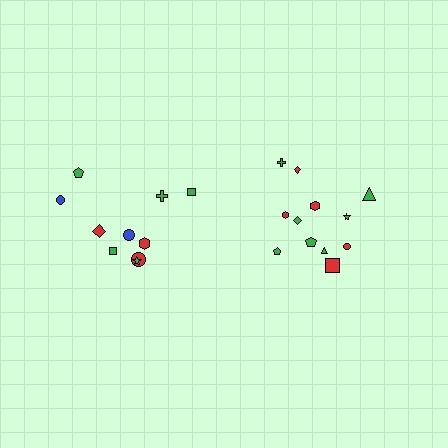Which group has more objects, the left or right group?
The right group.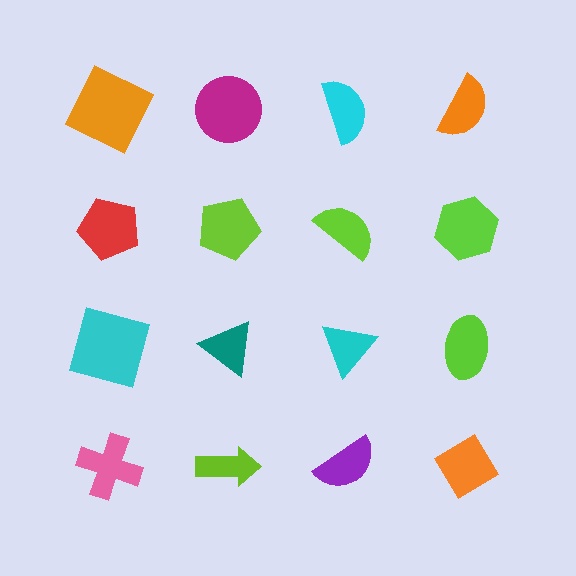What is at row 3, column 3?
A cyan triangle.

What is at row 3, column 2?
A teal triangle.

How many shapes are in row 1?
4 shapes.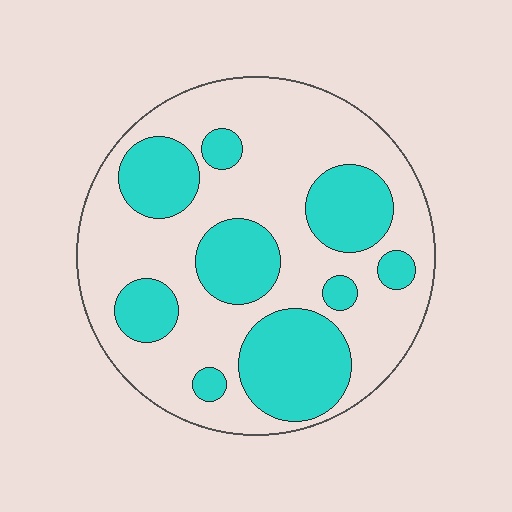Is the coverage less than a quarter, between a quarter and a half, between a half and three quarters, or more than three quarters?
Between a quarter and a half.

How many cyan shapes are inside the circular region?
9.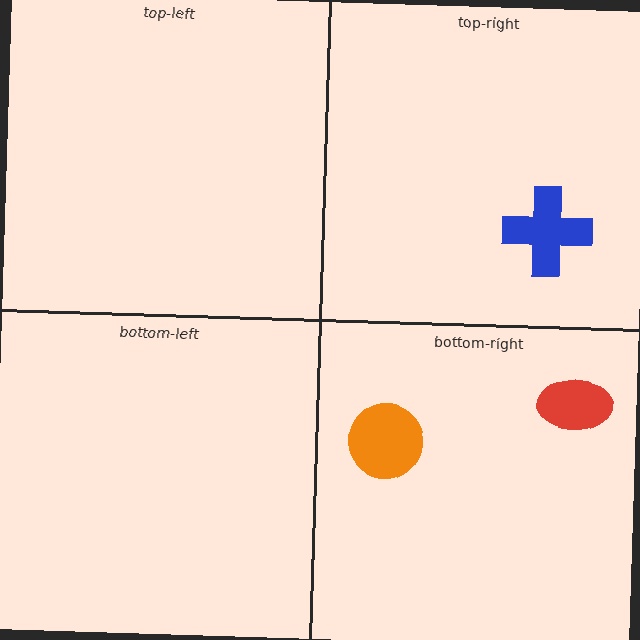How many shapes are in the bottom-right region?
2.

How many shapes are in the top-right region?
1.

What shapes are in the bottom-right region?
The red ellipse, the orange circle.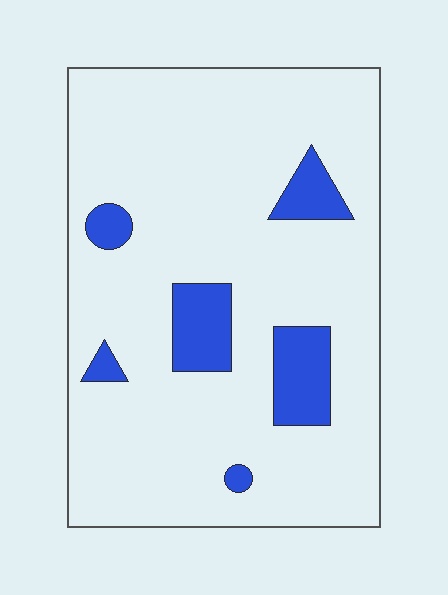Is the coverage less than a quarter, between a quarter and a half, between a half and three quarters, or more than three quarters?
Less than a quarter.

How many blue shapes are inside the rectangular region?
6.